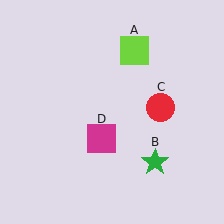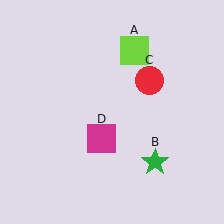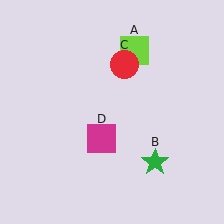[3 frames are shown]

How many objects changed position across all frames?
1 object changed position: red circle (object C).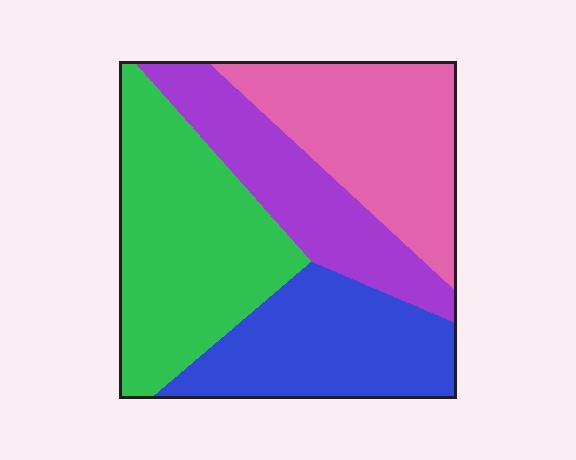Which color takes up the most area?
Green, at roughly 30%.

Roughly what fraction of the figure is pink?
Pink takes up between a sixth and a third of the figure.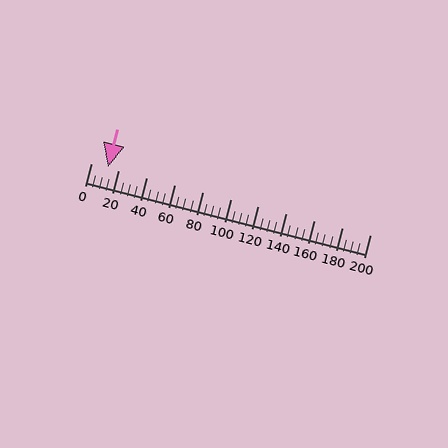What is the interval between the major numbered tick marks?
The major tick marks are spaced 20 units apart.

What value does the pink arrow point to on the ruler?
The pink arrow points to approximately 12.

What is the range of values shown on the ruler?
The ruler shows values from 0 to 200.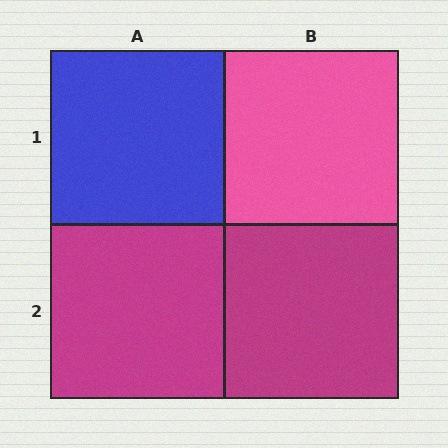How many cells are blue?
1 cell is blue.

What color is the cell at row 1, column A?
Blue.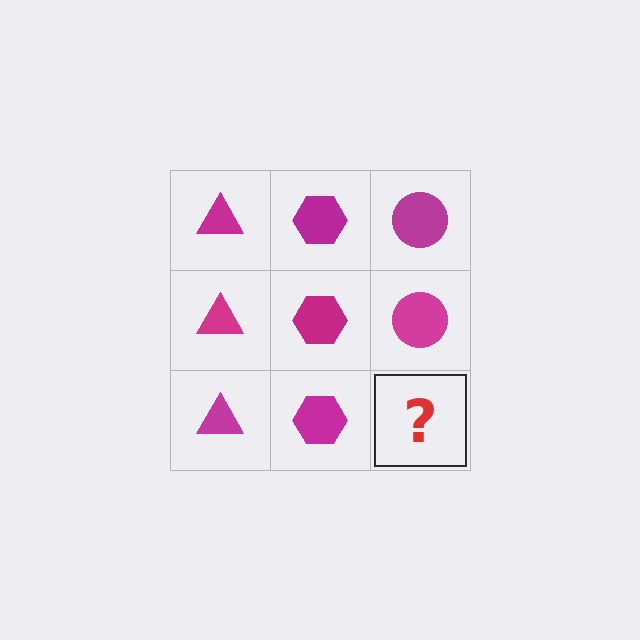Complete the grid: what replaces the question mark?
The question mark should be replaced with a magenta circle.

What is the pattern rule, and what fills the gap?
The rule is that each column has a consistent shape. The gap should be filled with a magenta circle.